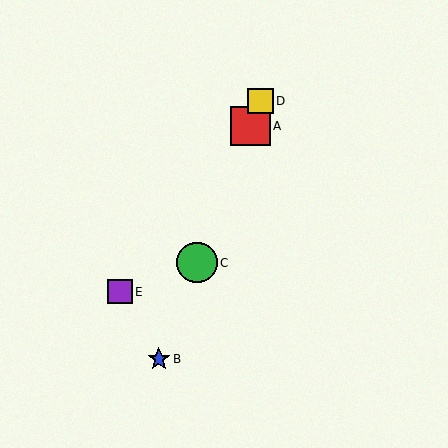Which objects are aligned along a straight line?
Objects A, B, C, D are aligned along a straight line.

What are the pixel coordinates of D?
Object D is at (260, 101).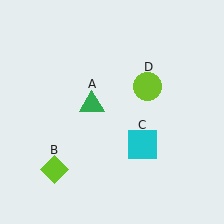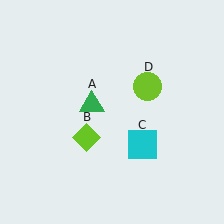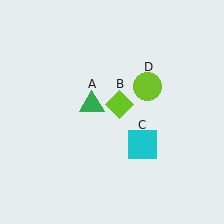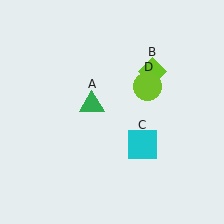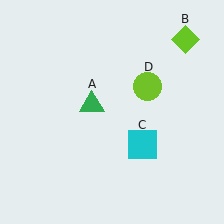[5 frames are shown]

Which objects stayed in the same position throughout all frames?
Green triangle (object A) and cyan square (object C) and lime circle (object D) remained stationary.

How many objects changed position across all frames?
1 object changed position: lime diamond (object B).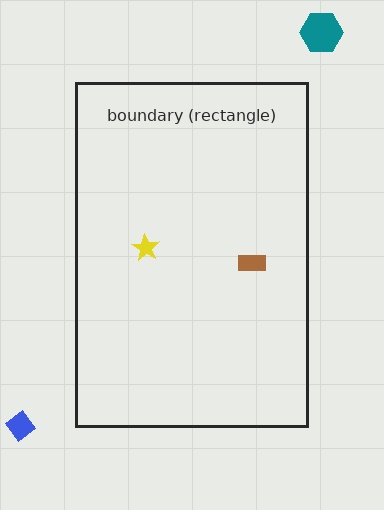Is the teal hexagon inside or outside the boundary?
Outside.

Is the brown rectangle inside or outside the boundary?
Inside.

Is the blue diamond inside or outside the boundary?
Outside.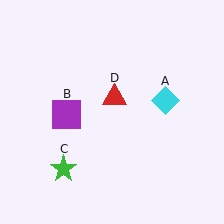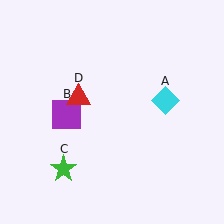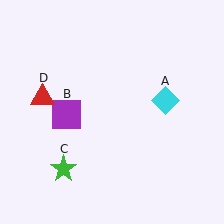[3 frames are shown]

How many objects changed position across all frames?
1 object changed position: red triangle (object D).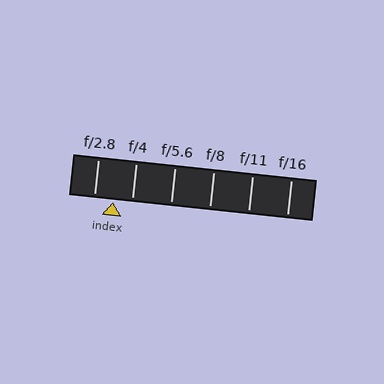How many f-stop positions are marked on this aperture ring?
There are 6 f-stop positions marked.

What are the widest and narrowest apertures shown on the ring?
The widest aperture shown is f/2.8 and the narrowest is f/16.